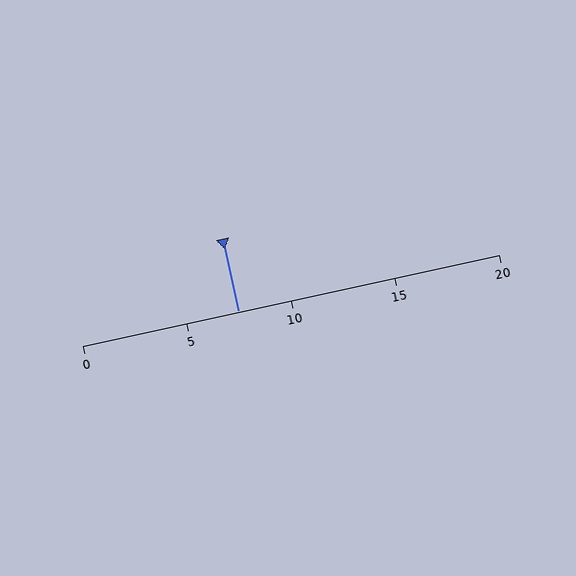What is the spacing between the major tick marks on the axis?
The major ticks are spaced 5 apart.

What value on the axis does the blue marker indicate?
The marker indicates approximately 7.5.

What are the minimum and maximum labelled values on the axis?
The axis runs from 0 to 20.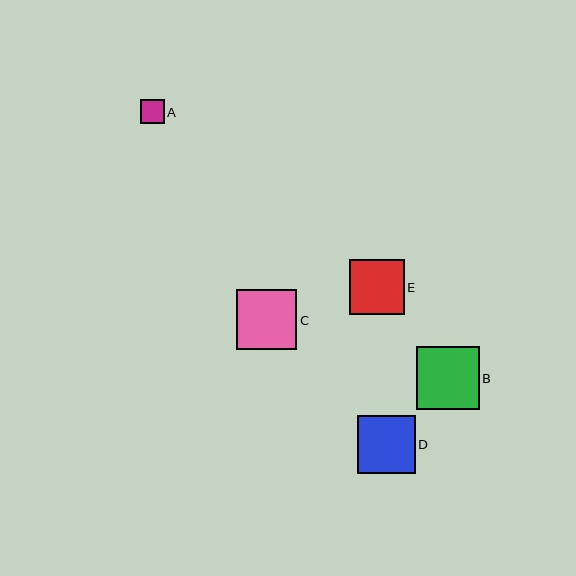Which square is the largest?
Square B is the largest with a size of approximately 63 pixels.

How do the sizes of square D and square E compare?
Square D and square E are approximately the same size.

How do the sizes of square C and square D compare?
Square C and square D are approximately the same size.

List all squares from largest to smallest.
From largest to smallest: B, C, D, E, A.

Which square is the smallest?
Square A is the smallest with a size of approximately 23 pixels.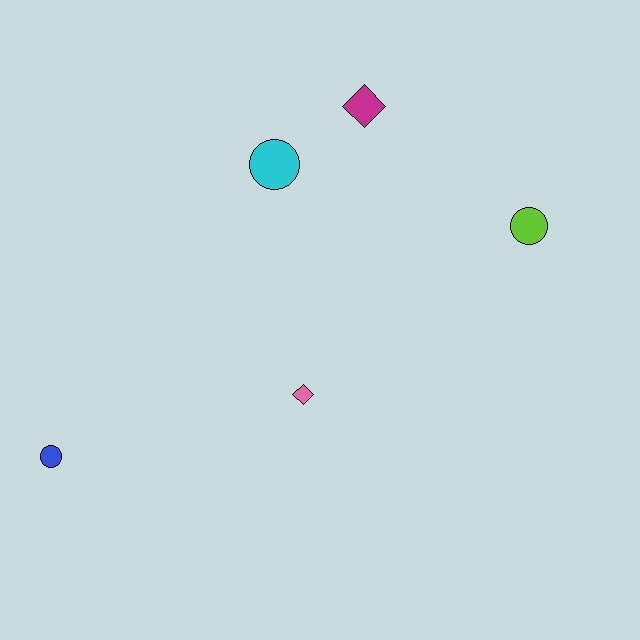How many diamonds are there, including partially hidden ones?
There are 2 diamonds.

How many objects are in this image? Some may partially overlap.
There are 5 objects.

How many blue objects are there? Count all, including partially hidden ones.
There is 1 blue object.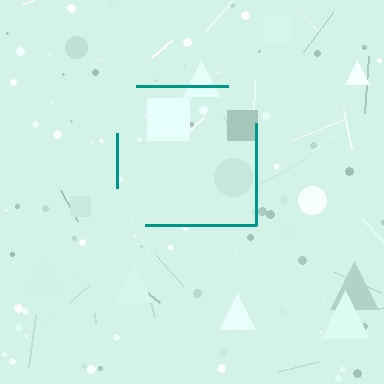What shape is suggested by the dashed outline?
The dashed outline suggests a square.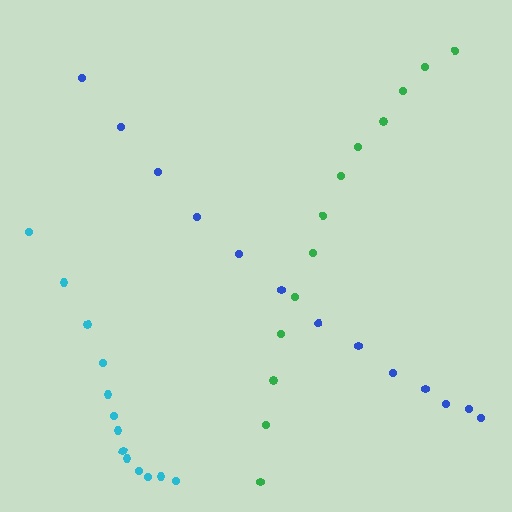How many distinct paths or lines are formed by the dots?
There are 3 distinct paths.